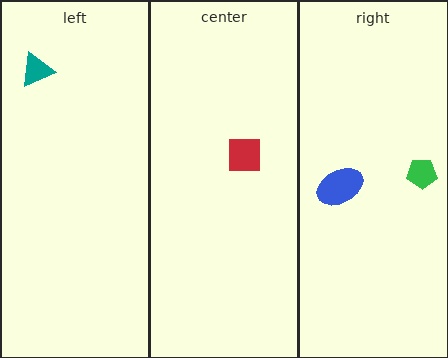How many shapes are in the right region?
2.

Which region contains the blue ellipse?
The right region.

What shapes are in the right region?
The blue ellipse, the green pentagon.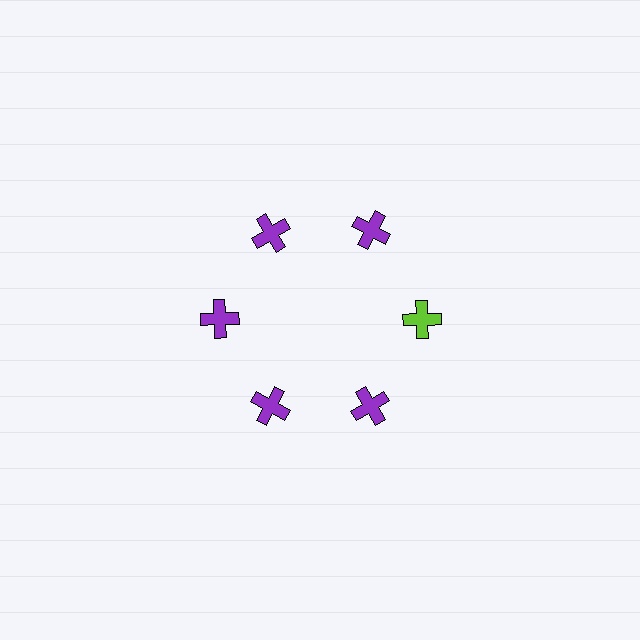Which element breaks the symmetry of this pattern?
The lime cross at roughly the 3 o'clock position breaks the symmetry. All other shapes are purple crosses.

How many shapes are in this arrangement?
There are 6 shapes arranged in a ring pattern.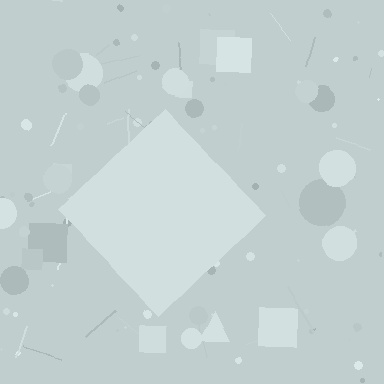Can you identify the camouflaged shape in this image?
The camouflaged shape is a diamond.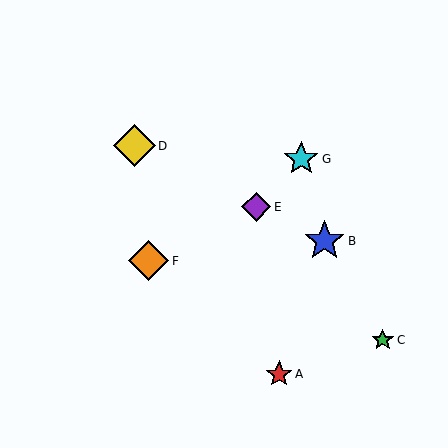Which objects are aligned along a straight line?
Objects B, D, E are aligned along a straight line.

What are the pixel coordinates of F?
Object F is at (149, 261).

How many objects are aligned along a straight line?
3 objects (B, D, E) are aligned along a straight line.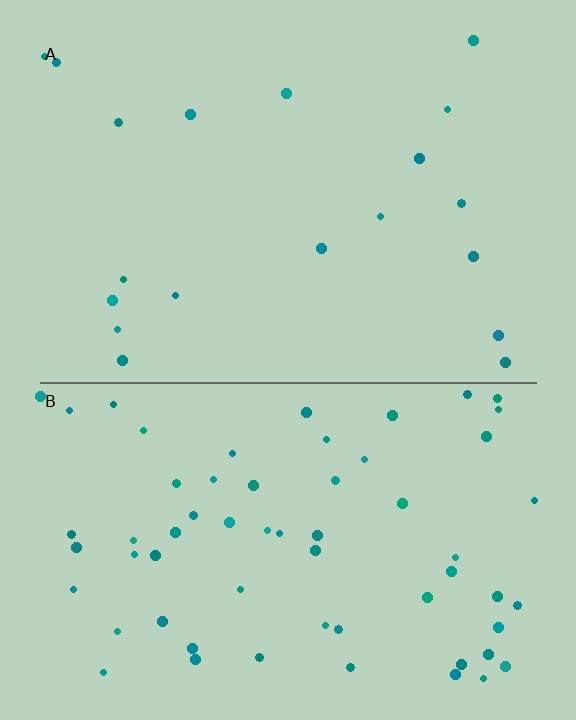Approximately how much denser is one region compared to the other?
Approximately 3.2× — region B over region A.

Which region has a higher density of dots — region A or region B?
B (the bottom).